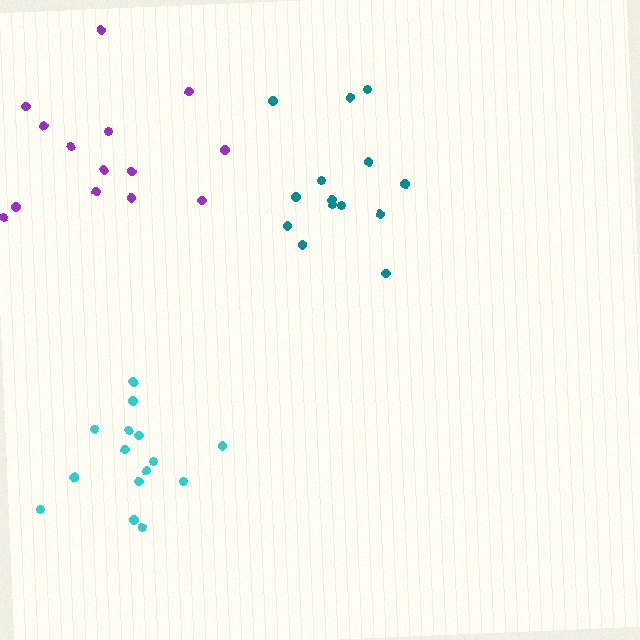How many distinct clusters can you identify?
There are 3 distinct clusters.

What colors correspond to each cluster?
The clusters are colored: cyan, teal, purple.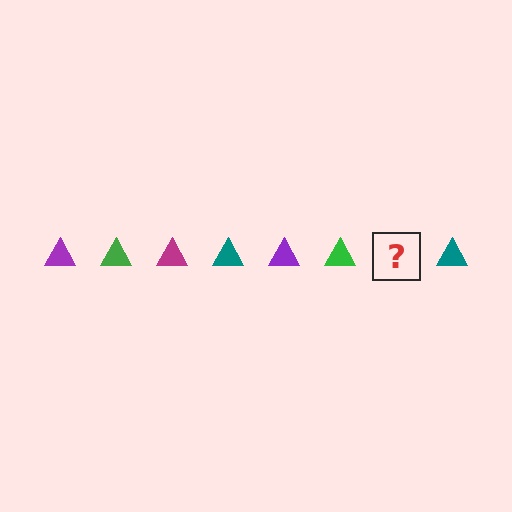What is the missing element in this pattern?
The missing element is a magenta triangle.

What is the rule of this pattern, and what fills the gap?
The rule is that the pattern cycles through purple, green, magenta, teal triangles. The gap should be filled with a magenta triangle.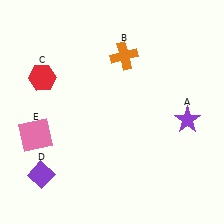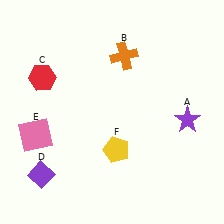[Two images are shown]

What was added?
A yellow pentagon (F) was added in Image 2.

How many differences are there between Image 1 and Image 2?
There is 1 difference between the two images.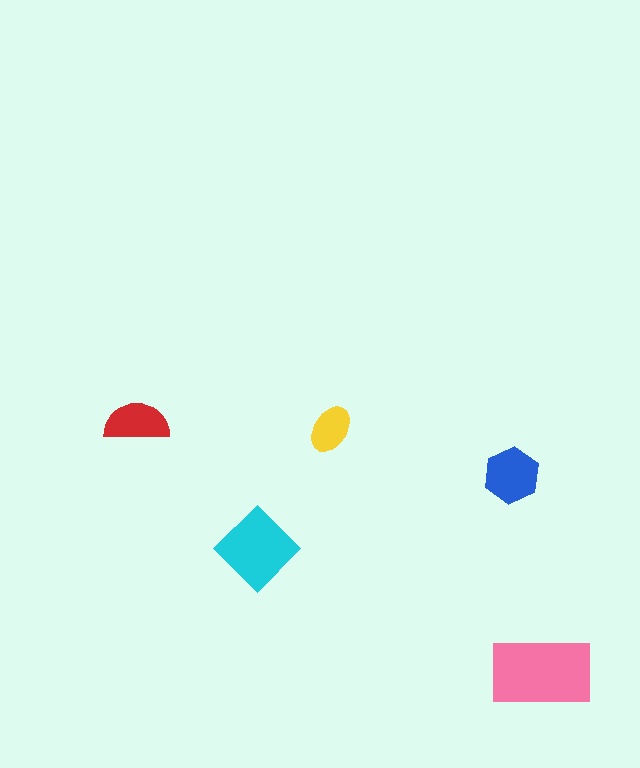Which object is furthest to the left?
The red semicircle is leftmost.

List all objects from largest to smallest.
The pink rectangle, the cyan diamond, the blue hexagon, the red semicircle, the yellow ellipse.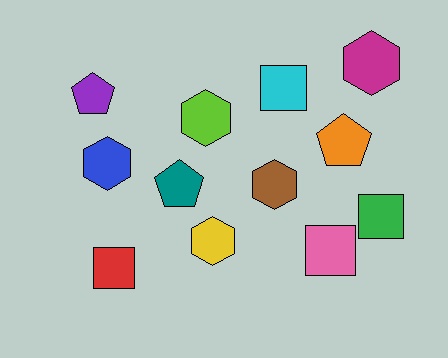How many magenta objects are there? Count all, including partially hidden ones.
There is 1 magenta object.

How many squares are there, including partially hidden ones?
There are 4 squares.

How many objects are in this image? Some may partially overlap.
There are 12 objects.